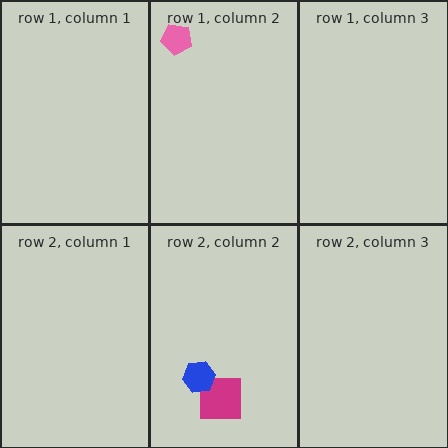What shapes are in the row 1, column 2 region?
The pink pentagon.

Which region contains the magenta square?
The row 2, column 2 region.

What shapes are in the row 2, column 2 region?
The magenta square, the blue hexagon.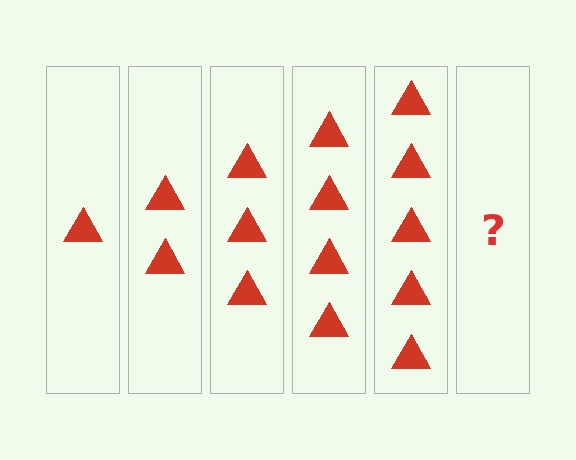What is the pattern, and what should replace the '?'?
The pattern is that each step adds one more triangle. The '?' should be 6 triangles.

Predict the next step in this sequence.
The next step is 6 triangles.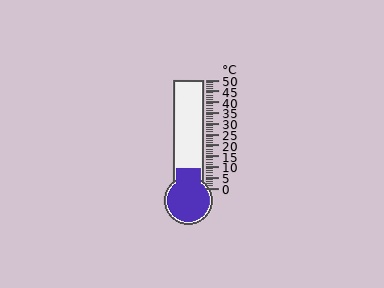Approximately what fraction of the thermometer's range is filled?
The thermometer is filled to approximately 20% of its range.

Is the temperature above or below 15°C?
The temperature is below 15°C.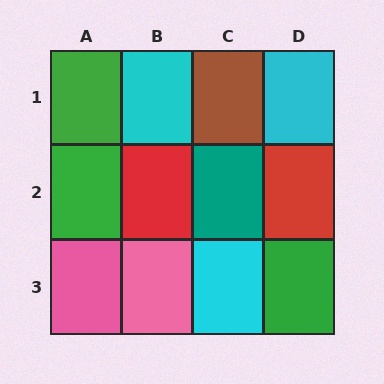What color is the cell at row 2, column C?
Teal.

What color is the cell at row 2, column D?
Red.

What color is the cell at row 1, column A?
Green.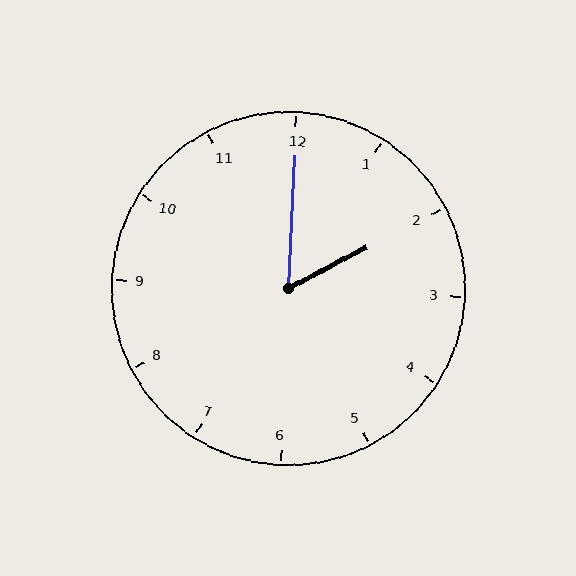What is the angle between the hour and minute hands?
Approximately 60 degrees.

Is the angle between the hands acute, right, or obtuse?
It is acute.